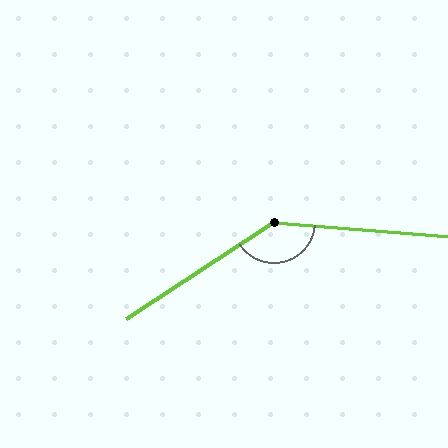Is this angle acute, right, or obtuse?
It is obtuse.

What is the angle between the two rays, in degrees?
Approximately 142 degrees.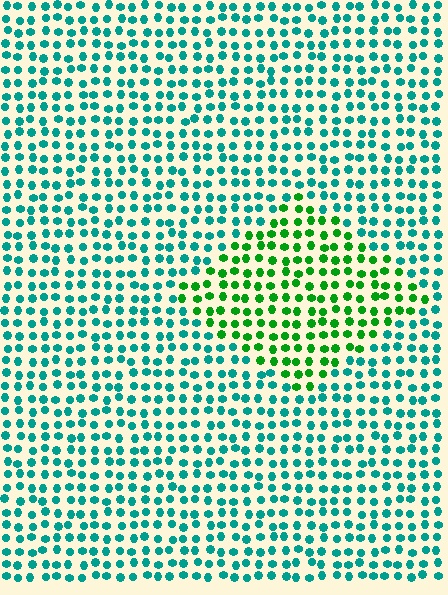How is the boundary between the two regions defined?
The boundary is defined purely by a slight shift in hue (about 48 degrees). Spacing, size, and orientation are identical on both sides.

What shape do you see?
I see a diamond.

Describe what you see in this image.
The image is filled with small teal elements in a uniform arrangement. A diamond-shaped region is visible where the elements are tinted to a slightly different hue, forming a subtle color boundary.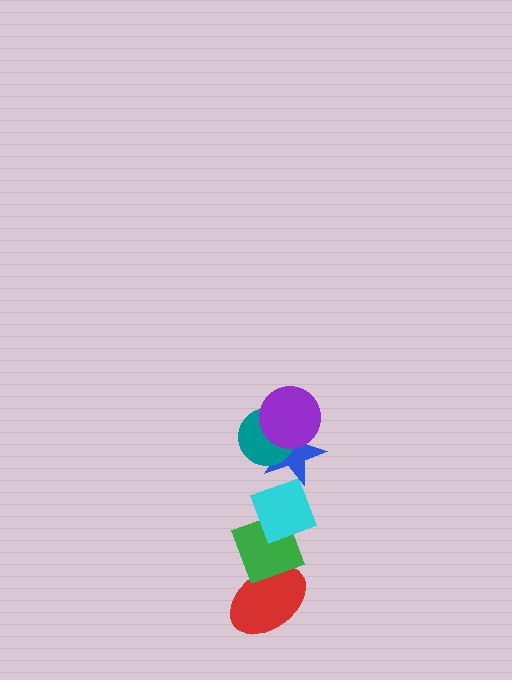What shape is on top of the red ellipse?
The green diamond is on top of the red ellipse.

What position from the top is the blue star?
The blue star is 3rd from the top.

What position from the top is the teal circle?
The teal circle is 2nd from the top.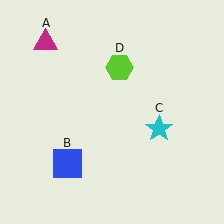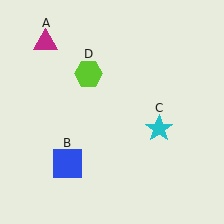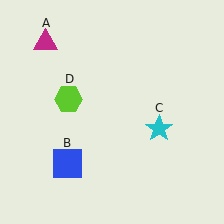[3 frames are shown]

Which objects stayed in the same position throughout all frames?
Magenta triangle (object A) and blue square (object B) and cyan star (object C) remained stationary.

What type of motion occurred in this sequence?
The lime hexagon (object D) rotated counterclockwise around the center of the scene.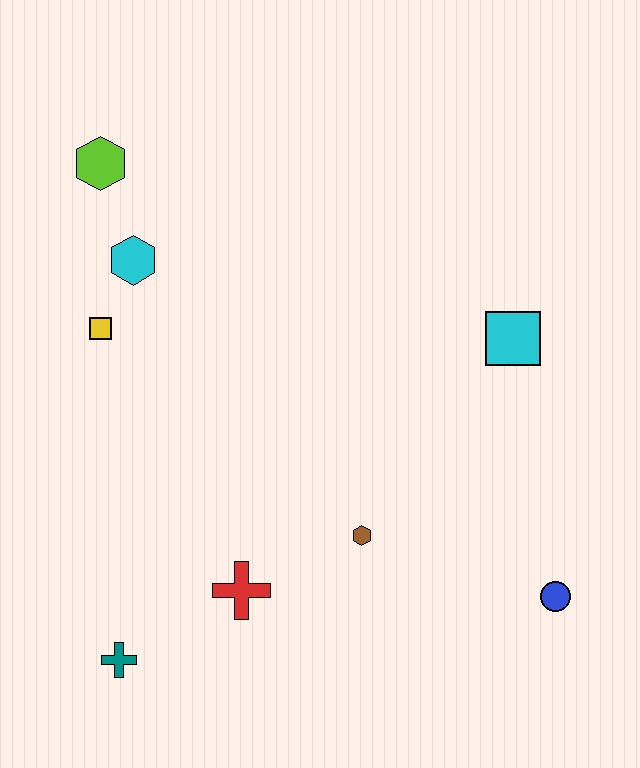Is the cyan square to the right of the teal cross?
Yes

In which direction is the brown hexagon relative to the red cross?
The brown hexagon is to the right of the red cross.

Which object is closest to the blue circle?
The brown hexagon is closest to the blue circle.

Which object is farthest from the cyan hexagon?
The blue circle is farthest from the cyan hexagon.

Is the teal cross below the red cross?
Yes